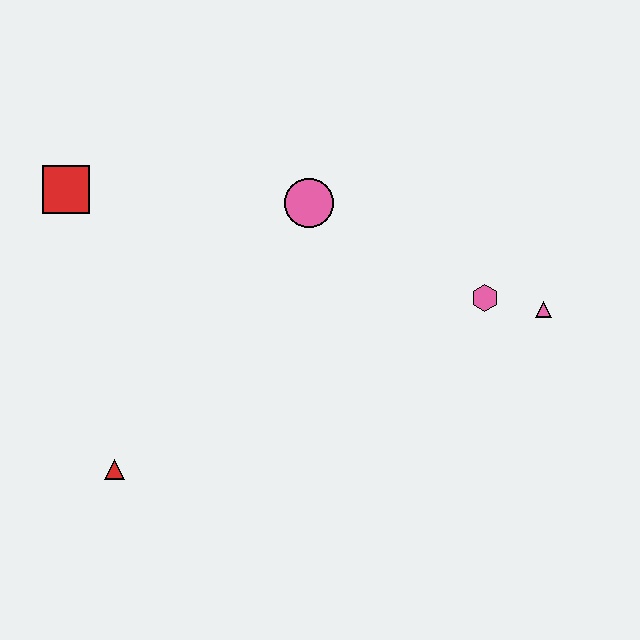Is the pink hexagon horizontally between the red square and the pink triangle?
Yes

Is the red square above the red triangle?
Yes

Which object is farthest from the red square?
The pink triangle is farthest from the red square.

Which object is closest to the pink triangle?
The pink hexagon is closest to the pink triangle.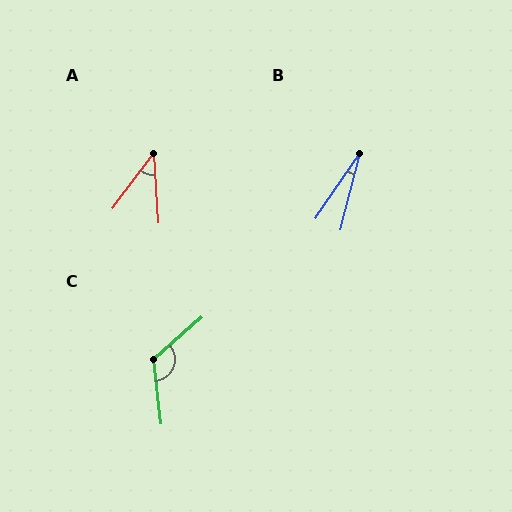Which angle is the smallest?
B, at approximately 20 degrees.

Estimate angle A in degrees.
Approximately 41 degrees.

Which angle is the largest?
C, at approximately 125 degrees.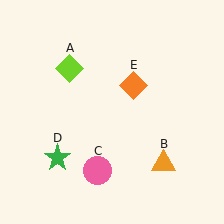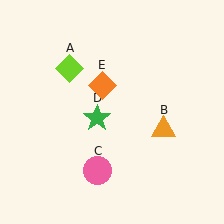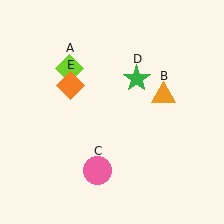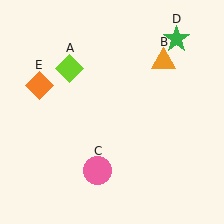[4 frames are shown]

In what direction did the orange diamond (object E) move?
The orange diamond (object E) moved left.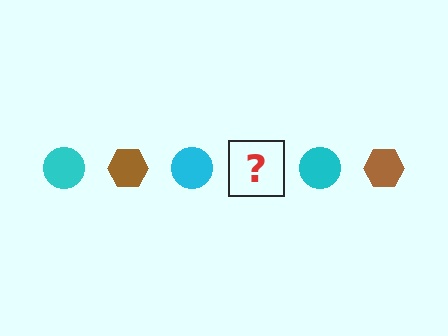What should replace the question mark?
The question mark should be replaced with a brown hexagon.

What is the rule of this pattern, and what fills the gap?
The rule is that the pattern alternates between cyan circle and brown hexagon. The gap should be filled with a brown hexagon.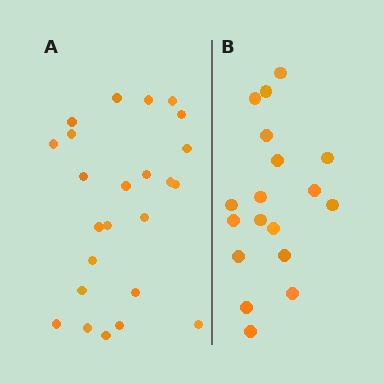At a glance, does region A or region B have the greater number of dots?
Region A (the left region) has more dots.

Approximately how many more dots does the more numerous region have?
Region A has about 6 more dots than region B.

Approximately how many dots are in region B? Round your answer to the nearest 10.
About 20 dots. (The exact count is 18, which rounds to 20.)